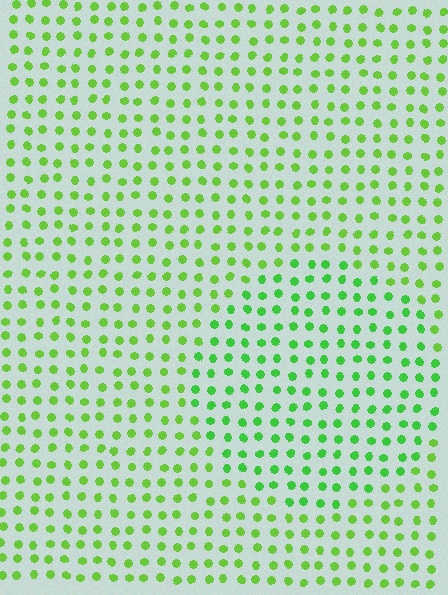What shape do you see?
I see a circle.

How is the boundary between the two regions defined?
The boundary is defined purely by a slight shift in hue (about 21 degrees). Spacing, size, and orientation are identical on both sides.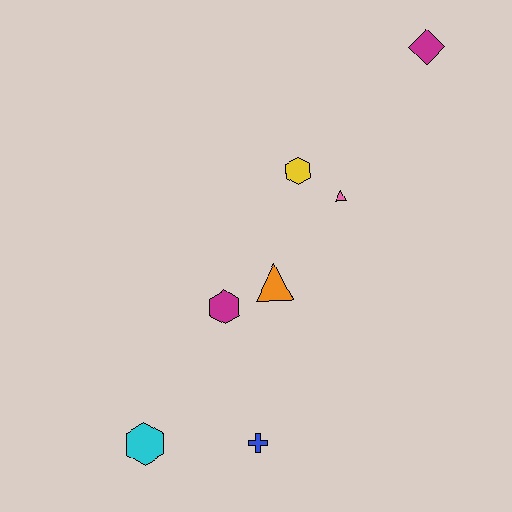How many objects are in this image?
There are 7 objects.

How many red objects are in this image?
There are no red objects.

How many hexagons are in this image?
There are 3 hexagons.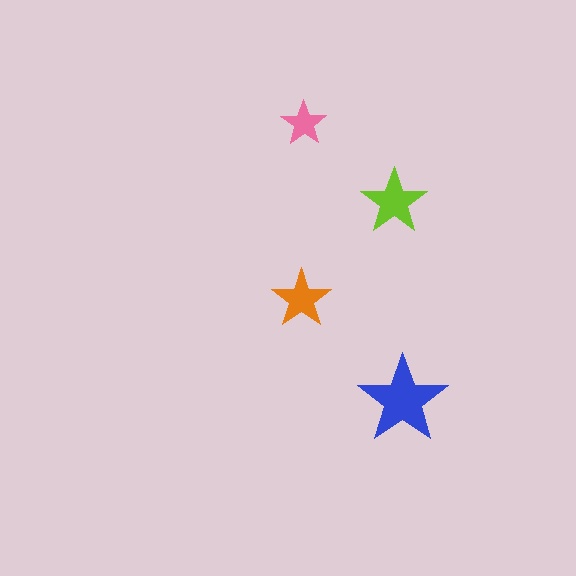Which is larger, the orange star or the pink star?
The orange one.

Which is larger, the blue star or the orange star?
The blue one.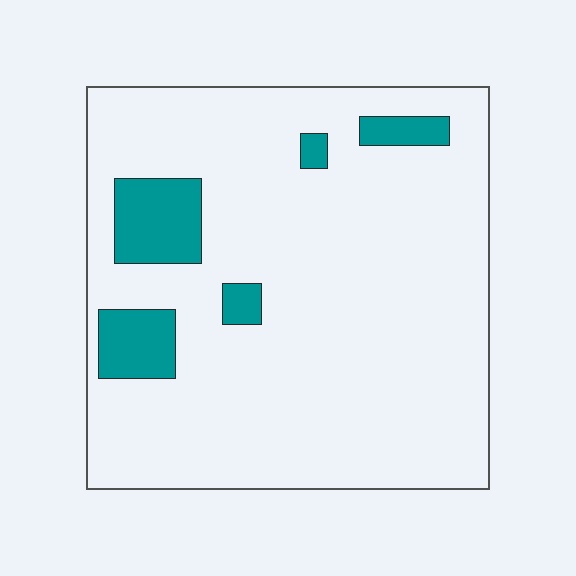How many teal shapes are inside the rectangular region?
5.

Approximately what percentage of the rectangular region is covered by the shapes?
Approximately 10%.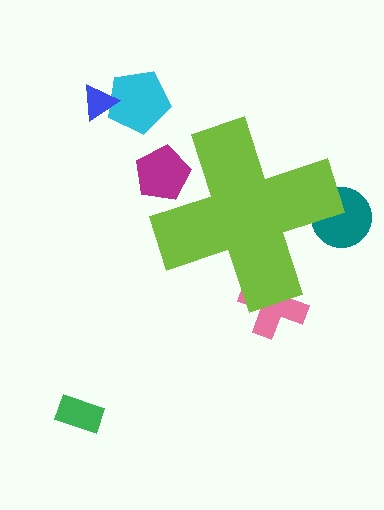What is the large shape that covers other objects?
A lime cross.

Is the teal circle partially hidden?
Yes, the teal circle is partially hidden behind the lime cross.